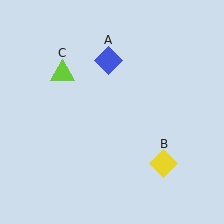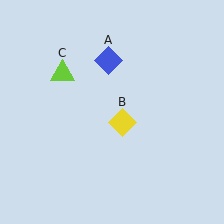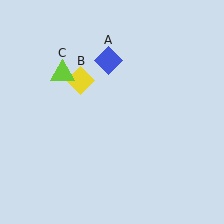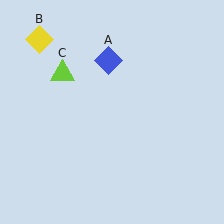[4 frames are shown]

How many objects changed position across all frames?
1 object changed position: yellow diamond (object B).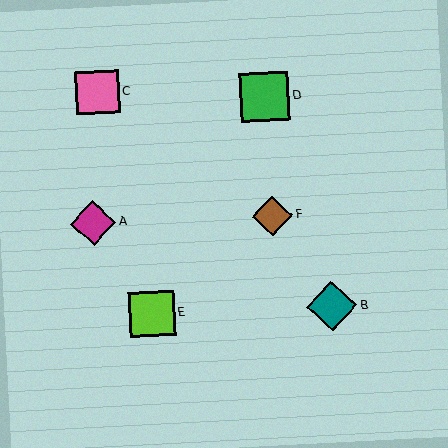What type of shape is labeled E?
Shape E is a lime square.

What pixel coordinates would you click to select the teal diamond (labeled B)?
Click at (332, 306) to select the teal diamond B.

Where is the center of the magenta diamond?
The center of the magenta diamond is at (93, 223).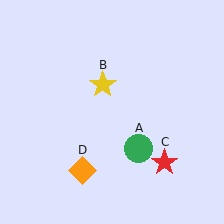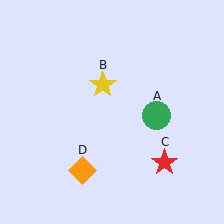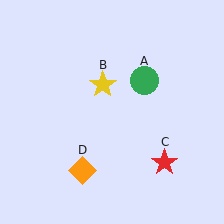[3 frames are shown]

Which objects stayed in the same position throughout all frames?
Yellow star (object B) and red star (object C) and orange diamond (object D) remained stationary.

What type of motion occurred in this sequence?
The green circle (object A) rotated counterclockwise around the center of the scene.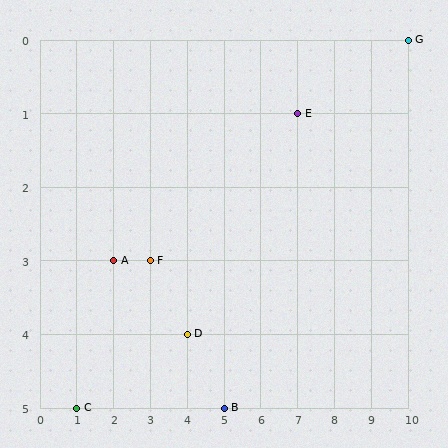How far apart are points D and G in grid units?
Points D and G are 6 columns and 4 rows apart (about 7.2 grid units diagonally).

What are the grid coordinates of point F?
Point F is at grid coordinates (3, 3).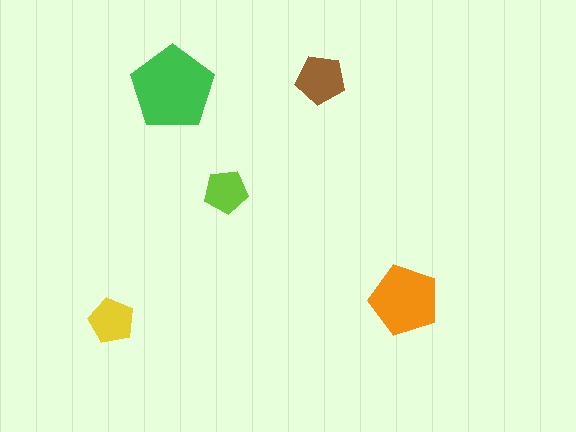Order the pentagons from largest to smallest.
the green one, the orange one, the brown one, the yellow one, the lime one.